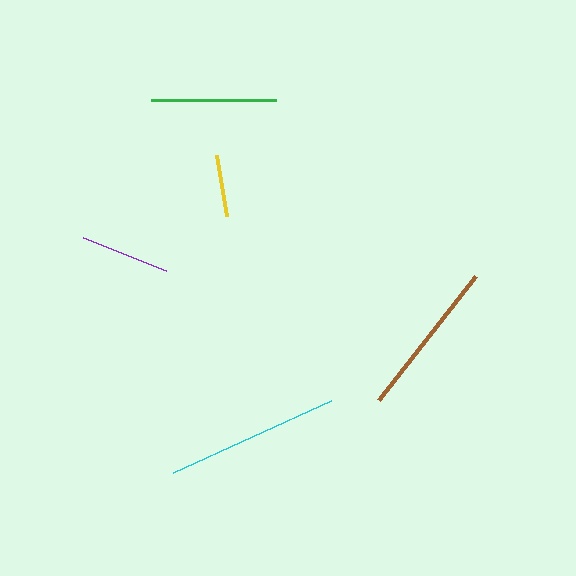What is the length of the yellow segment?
The yellow segment is approximately 62 pixels long.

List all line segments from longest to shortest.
From longest to shortest: cyan, brown, green, purple, yellow.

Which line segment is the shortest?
The yellow line is the shortest at approximately 62 pixels.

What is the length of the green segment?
The green segment is approximately 125 pixels long.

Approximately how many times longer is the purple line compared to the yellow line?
The purple line is approximately 1.4 times the length of the yellow line.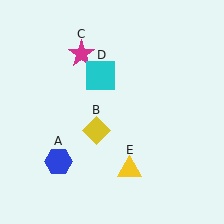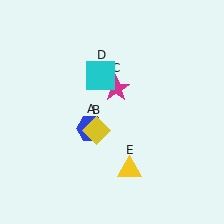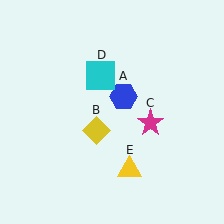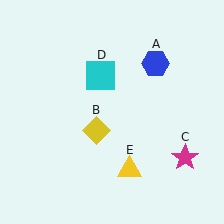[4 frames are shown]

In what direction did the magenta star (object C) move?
The magenta star (object C) moved down and to the right.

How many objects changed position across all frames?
2 objects changed position: blue hexagon (object A), magenta star (object C).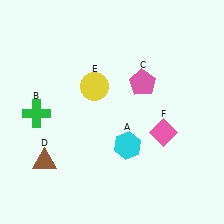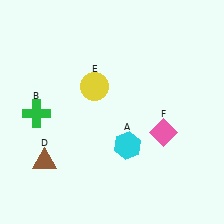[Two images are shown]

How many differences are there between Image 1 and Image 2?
There is 1 difference between the two images.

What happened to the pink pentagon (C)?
The pink pentagon (C) was removed in Image 2. It was in the top-right area of Image 1.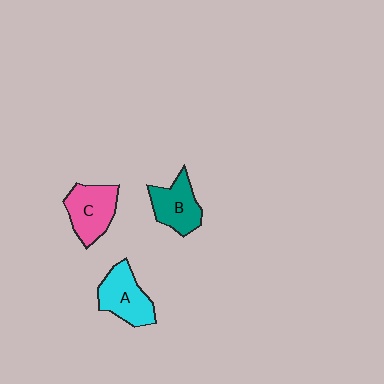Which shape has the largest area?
Shape C (pink).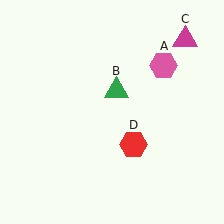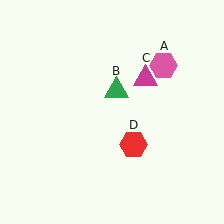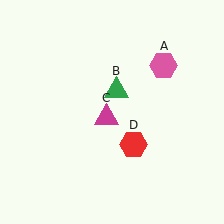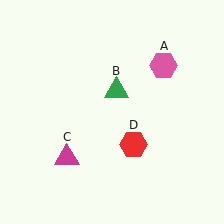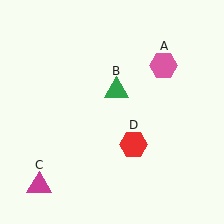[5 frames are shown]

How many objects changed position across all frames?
1 object changed position: magenta triangle (object C).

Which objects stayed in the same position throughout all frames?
Pink hexagon (object A) and green triangle (object B) and red hexagon (object D) remained stationary.